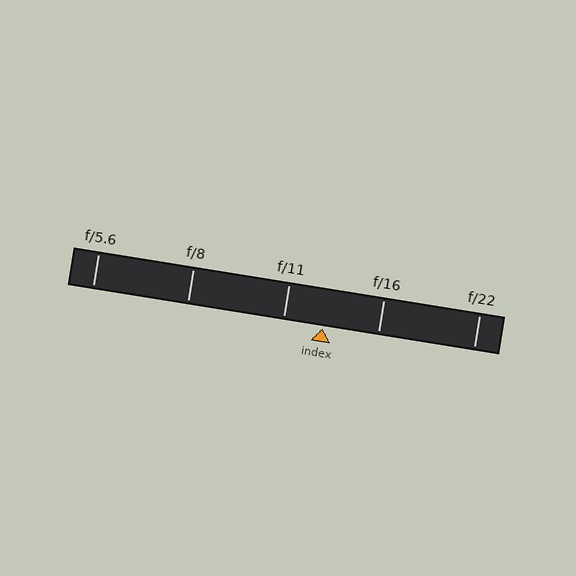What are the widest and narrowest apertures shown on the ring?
The widest aperture shown is f/5.6 and the narrowest is f/22.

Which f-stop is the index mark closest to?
The index mark is closest to f/11.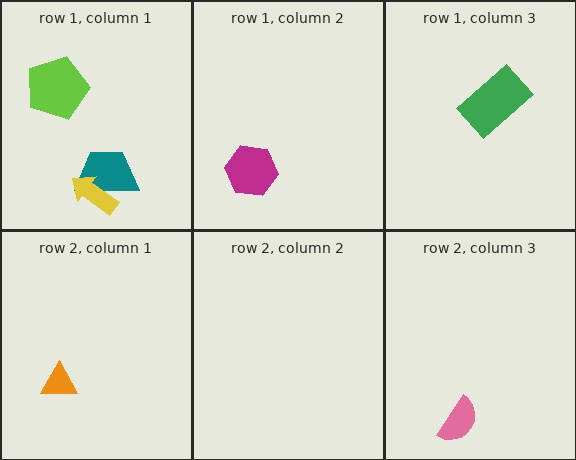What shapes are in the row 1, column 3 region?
The green rectangle.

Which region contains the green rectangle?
The row 1, column 3 region.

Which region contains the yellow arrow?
The row 1, column 1 region.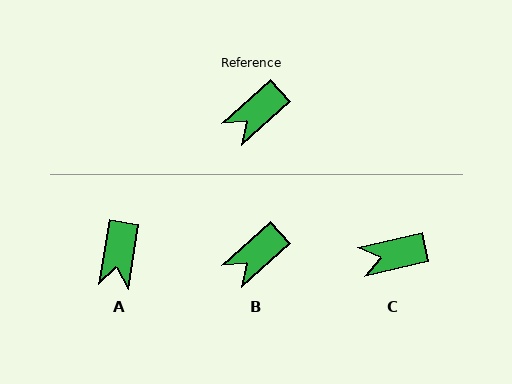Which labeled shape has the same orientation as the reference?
B.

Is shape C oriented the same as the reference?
No, it is off by about 30 degrees.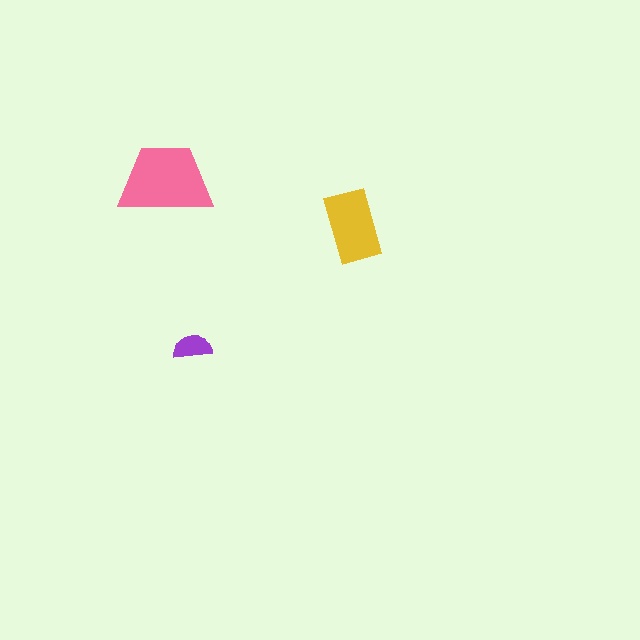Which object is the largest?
The pink trapezoid.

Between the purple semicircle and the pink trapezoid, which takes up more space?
The pink trapezoid.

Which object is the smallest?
The purple semicircle.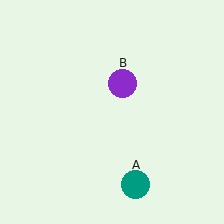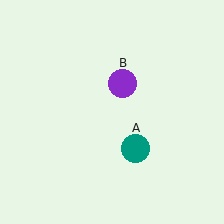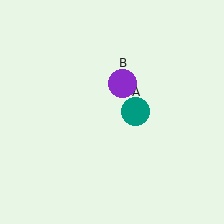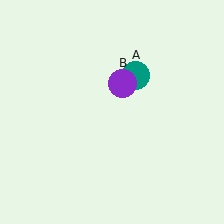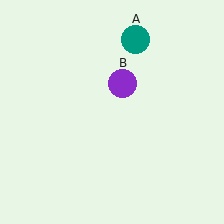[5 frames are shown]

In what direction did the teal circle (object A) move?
The teal circle (object A) moved up.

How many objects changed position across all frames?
1 object changed position: teal circle (object A).